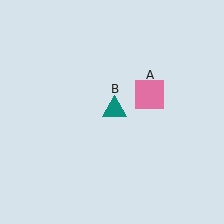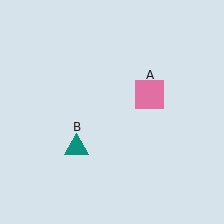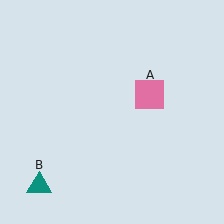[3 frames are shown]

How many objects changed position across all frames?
1 object changed position: teal triangle (object B).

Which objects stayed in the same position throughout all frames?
Pink square (object A) remained stationary.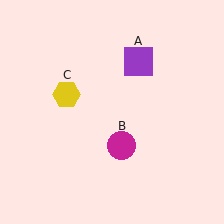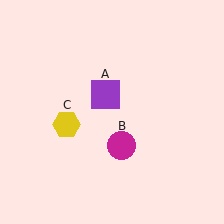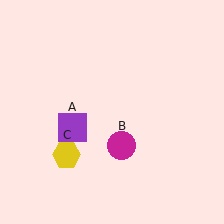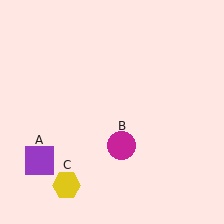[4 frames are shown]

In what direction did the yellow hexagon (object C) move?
The yellow hexagon (object C) moved down.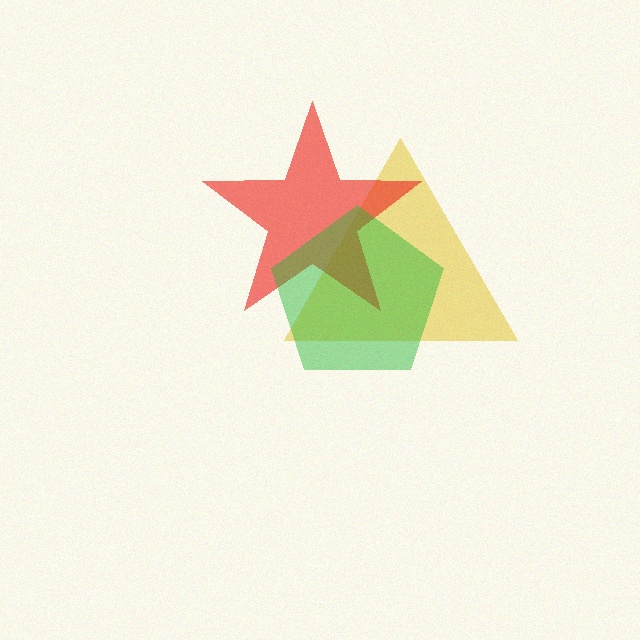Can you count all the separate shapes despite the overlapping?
Yes, there are 3 separate shapes.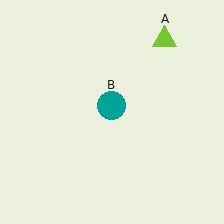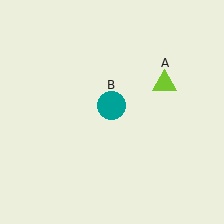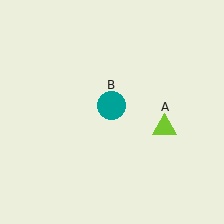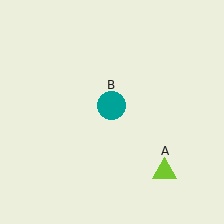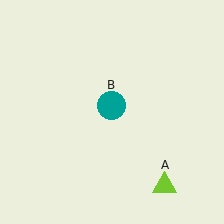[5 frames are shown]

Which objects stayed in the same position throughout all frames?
Teal circle (object B) remained stationary.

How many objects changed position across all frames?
1 object changed position: lime triangle (object A).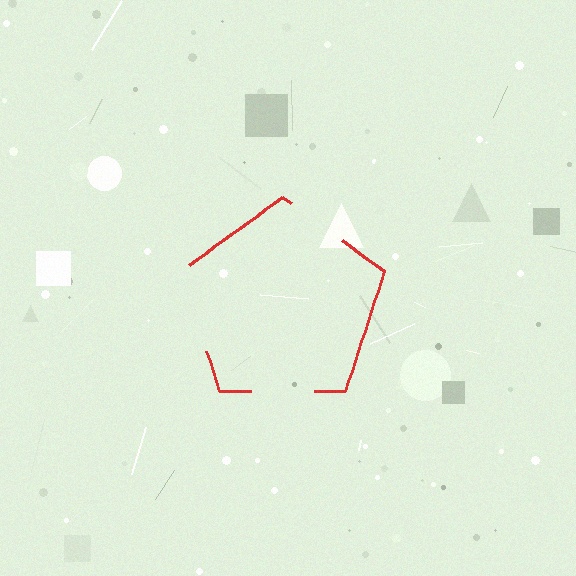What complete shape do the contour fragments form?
The contour fragments form a pentagon.